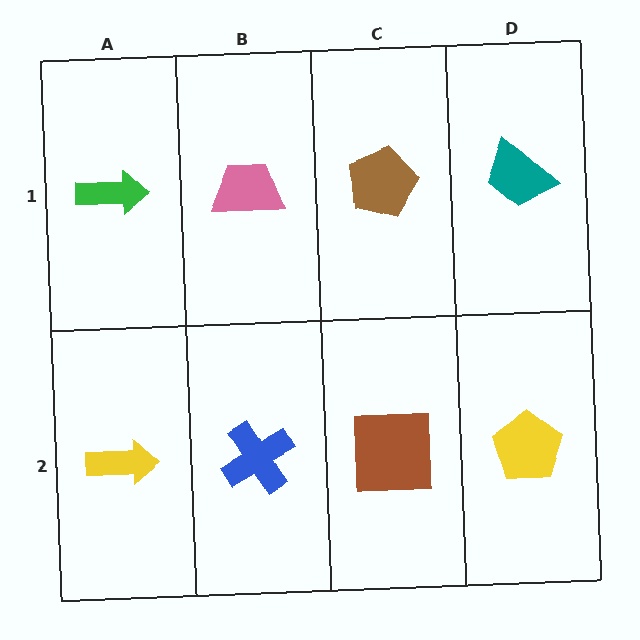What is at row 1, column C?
A brown pentagon.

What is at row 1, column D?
A teal trapezoid.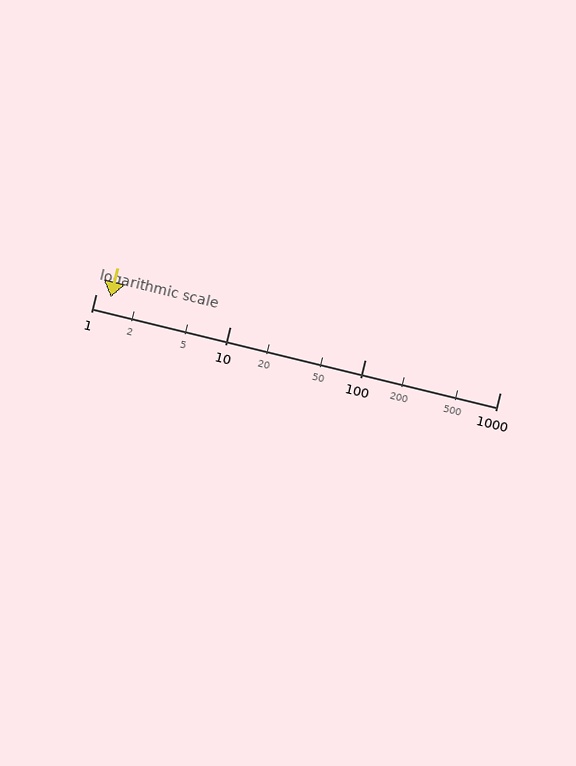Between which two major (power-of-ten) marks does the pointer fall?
The pointer is between 1 and 10.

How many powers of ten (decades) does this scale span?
The scale spans 3 decades, from 1 to 1000.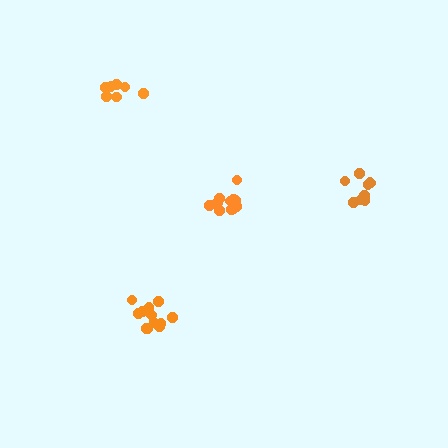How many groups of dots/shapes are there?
There are 4 groups.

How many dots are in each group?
Group 1: 11 dots, Group 2: 9 dots, Group 3: 12 dots, Group 4: 7 dots (39 total).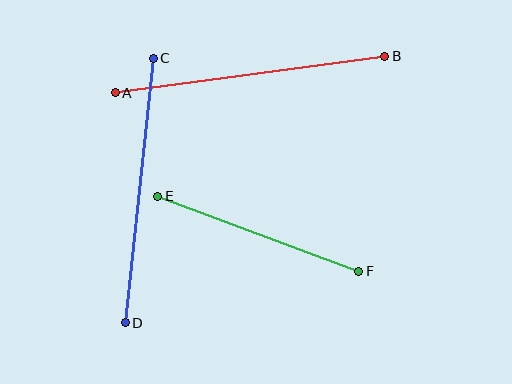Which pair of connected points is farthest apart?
Points A and B are farthest apart.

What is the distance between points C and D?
The distance is approximately 266 pixels.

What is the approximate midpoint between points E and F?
The midpoint is at approximately (258, 234) pixels.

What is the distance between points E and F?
The distance is approximately 215 pixels.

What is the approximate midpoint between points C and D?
The midpoint is at approximately (139, 190) pixels.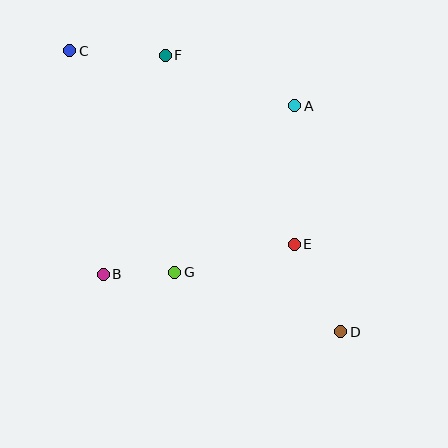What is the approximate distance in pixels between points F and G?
The distance between F and G is approximately 217 pixels.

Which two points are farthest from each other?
Points C and D are farthest from each other.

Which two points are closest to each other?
Points B and G are closest to each other.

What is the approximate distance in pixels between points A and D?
The distance between A and D is approximately 231 pixels.